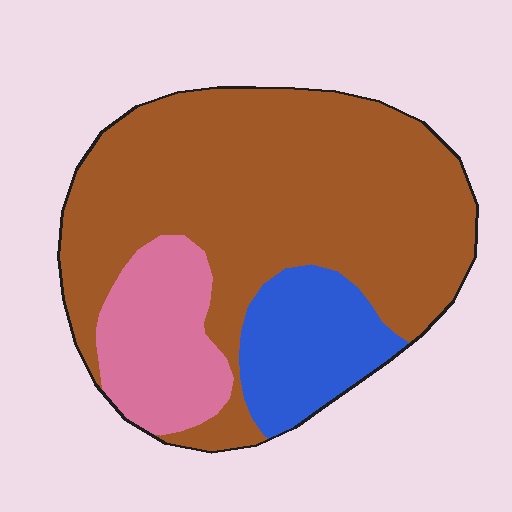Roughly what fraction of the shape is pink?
Pink covers roughly 15% of the shape.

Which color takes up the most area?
Brown, at roughly 65%.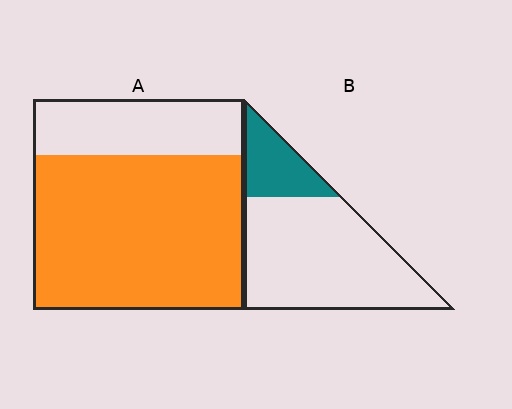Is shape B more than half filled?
No.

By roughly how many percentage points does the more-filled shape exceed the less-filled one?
By roughly 50 percentage points (A over B).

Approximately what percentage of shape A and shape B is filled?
A is approximately 75% and B is approximately 20%.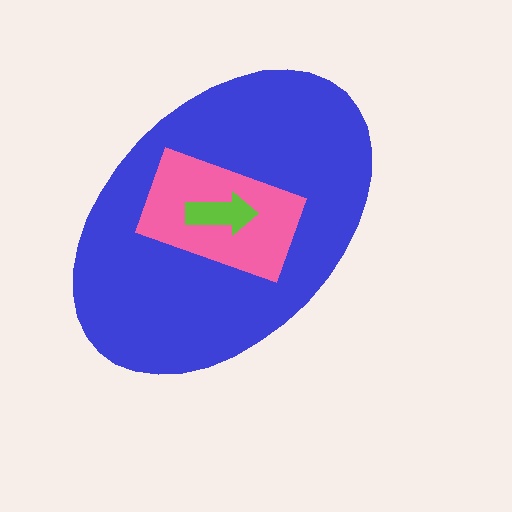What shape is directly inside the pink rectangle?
The lime arrow.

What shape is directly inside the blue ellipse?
The pink rectangle.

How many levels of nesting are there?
3.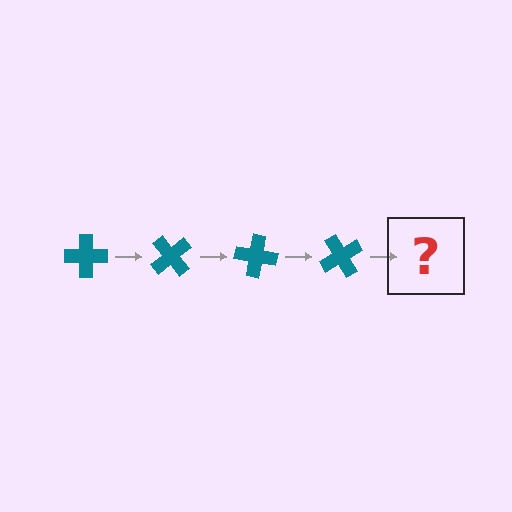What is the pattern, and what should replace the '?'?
The pattern is that the cross rotates 50 degrees each step. The '?' should be a teal cross rotated 200 degrees.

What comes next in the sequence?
The next element should be a teal cross rotated 200 degrees.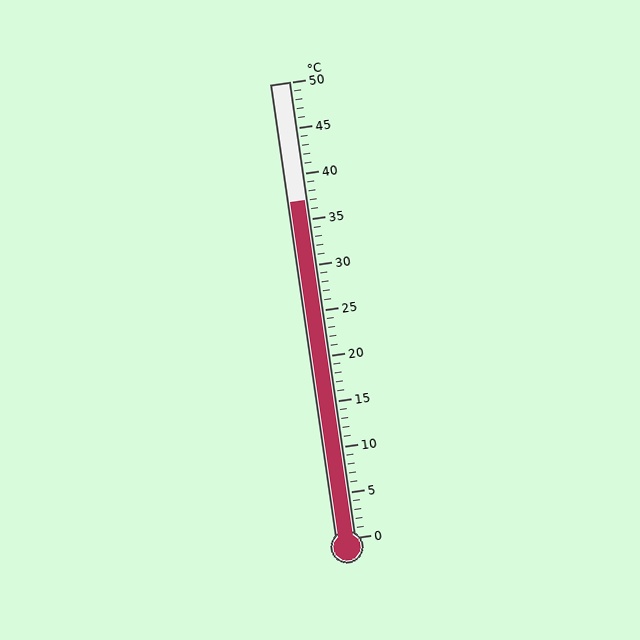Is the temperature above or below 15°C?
The temperature is above 15°C.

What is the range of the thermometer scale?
The thermometer scale ranges from 0°C to 50°C.